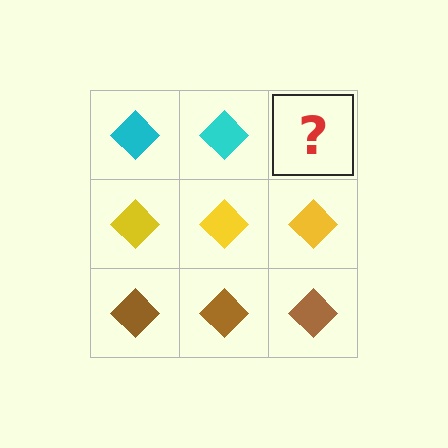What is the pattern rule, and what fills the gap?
The rule is that each row has a consistent color. The gap should be filled with a cyan diamond.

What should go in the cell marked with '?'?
The missing cell should contain a cyan diamond.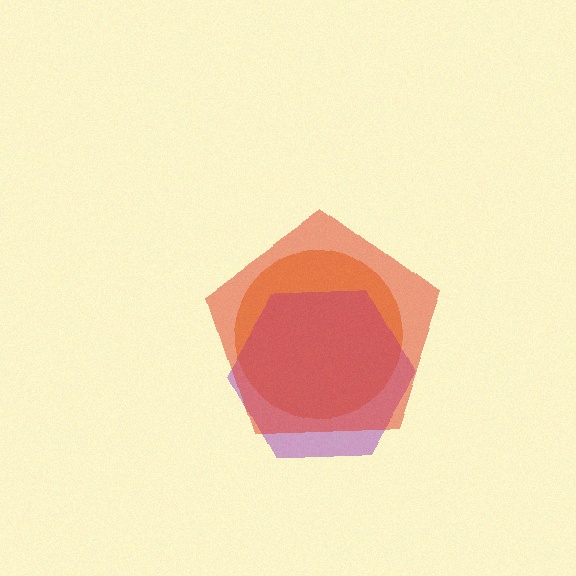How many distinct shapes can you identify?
There are 3 distinct shapes: an orange circle, a purple hexagon, a red pentagon.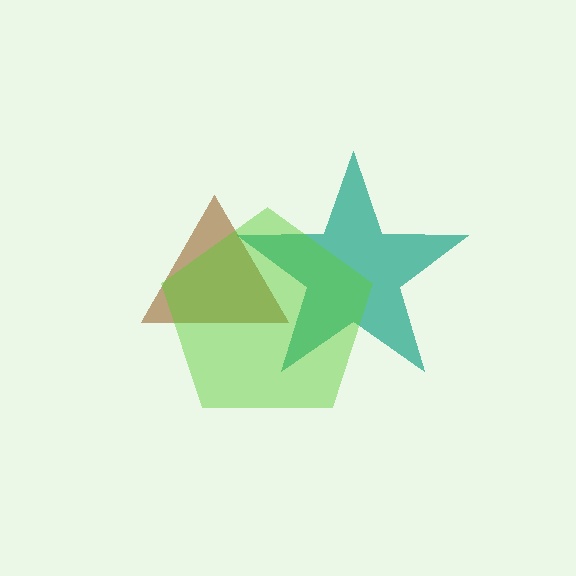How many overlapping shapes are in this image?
There are 3 overlapping shapes in the image.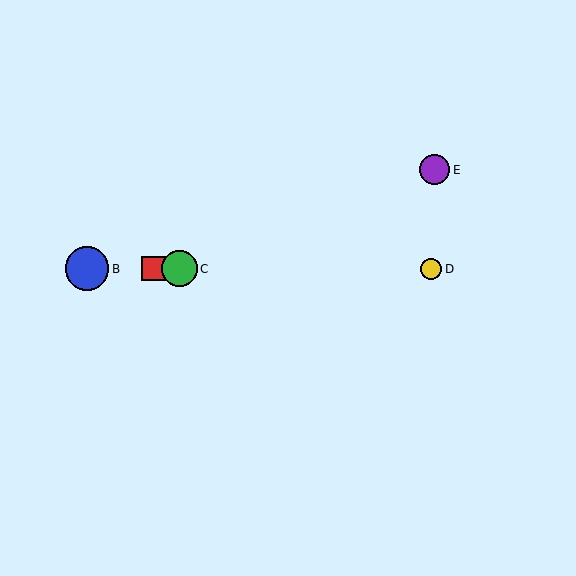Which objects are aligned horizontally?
Objects A, B, C, D are aligned horizontally.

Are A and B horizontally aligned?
Yes, both are at y≈269.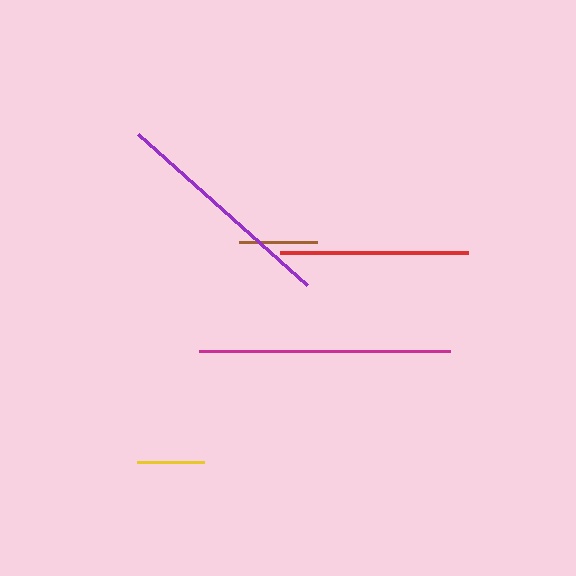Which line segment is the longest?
The magenta line is the longest at approximately 252 pixels.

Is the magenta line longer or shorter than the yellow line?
The magenta line is longer than the yellow line.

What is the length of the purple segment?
The purple segment is approximately 227 pixels long.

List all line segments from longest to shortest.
From longest to shortest: magenta, purple, red, brown, yellow.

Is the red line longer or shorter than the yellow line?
The red line is longer than the yellow line.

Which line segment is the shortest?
The yellow line is the shortest at approximately 67 pixels.